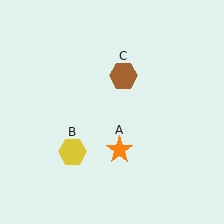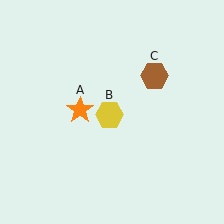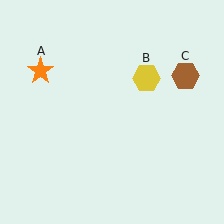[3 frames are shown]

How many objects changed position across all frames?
3 objects changed position: orange star (object A), yellow hexagon (object B), brown hexagon (object C).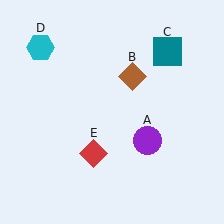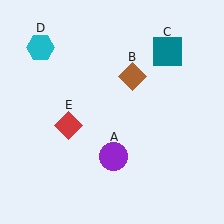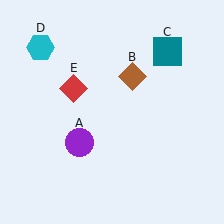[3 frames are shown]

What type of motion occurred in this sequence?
The purple circle (object A), red diamond (object E) rotated clockwise around the center of the scene.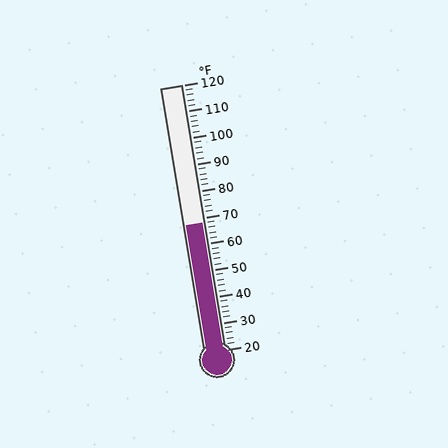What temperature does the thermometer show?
The thermometer shows approximately 68°F.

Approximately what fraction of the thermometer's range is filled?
The thermometer is filled to approximately 50% of its range.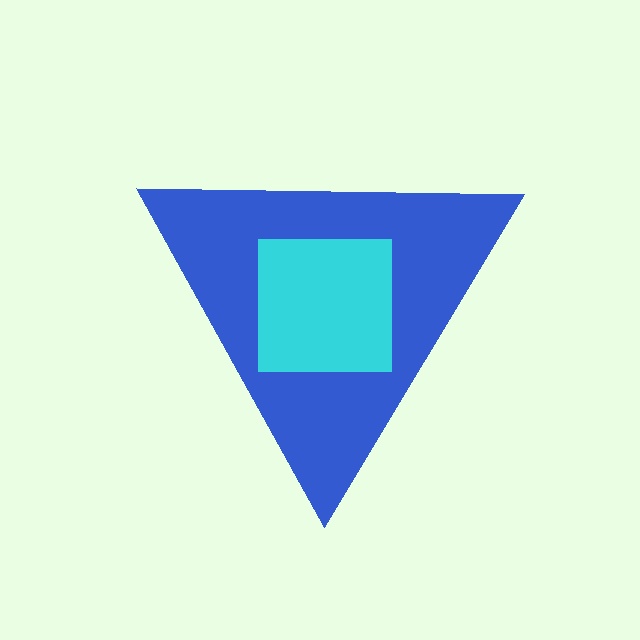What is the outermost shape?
The blue triangle.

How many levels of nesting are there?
2.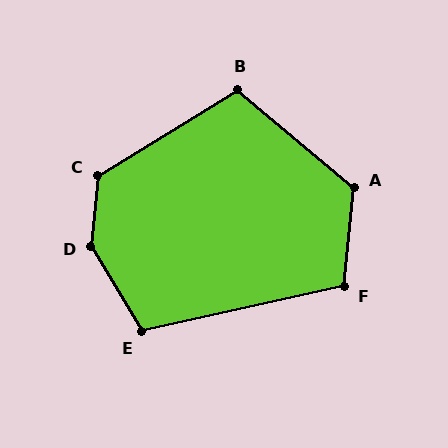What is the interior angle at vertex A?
Approximately 124 degrees (obtuse).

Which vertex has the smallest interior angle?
F, at approximately 108 degrees.